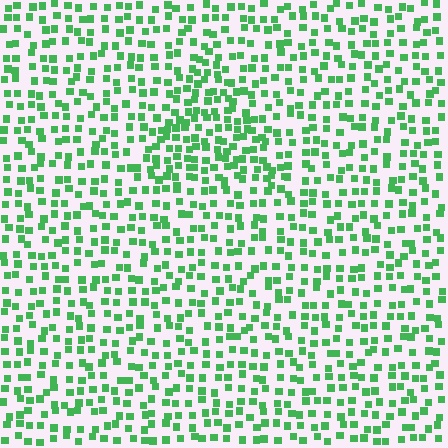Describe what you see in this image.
The image contains small green elements arranged at two different densities. A triangle-shaped region is visible where the elements are more densely packed than the surrounding area.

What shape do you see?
I see a triangle.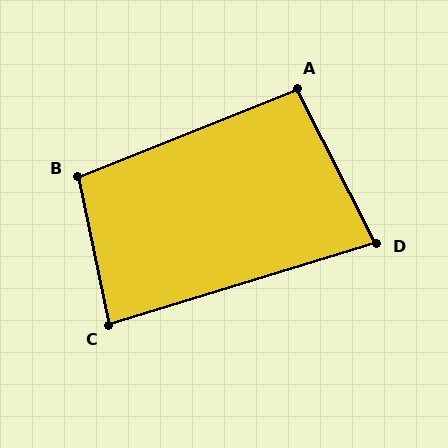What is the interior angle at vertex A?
Approximately 95 degrees (obtuse).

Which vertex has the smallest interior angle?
D, at approximately 80 degrees.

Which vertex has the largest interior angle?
B, at approximately 100 degrees.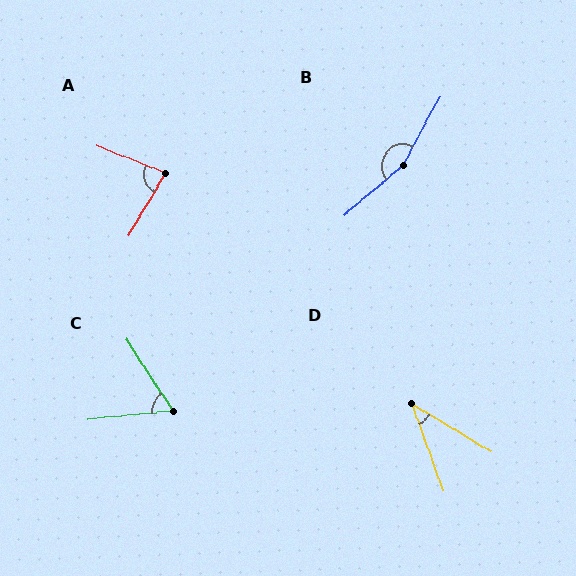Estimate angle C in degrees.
Approximately 62 degrees.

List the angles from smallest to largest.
D (39°), C (62°), A (81°), B (159°).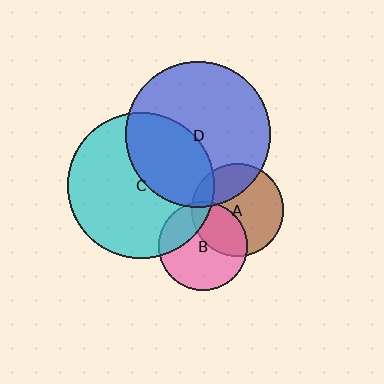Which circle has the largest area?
Circle C (cyan).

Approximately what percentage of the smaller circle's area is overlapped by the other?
Approximately 15%.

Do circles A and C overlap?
Yes.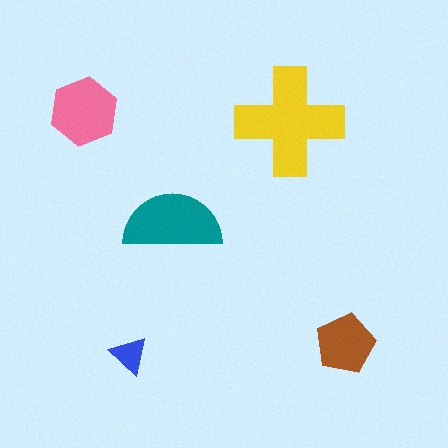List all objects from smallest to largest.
The blue triangle, the brown pentagon, the pink hexagon, the teal semicircle, the yellow cross.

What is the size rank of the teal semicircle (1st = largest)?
2nd.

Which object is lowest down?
The blue triangle is bottommost.